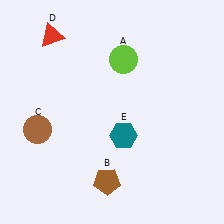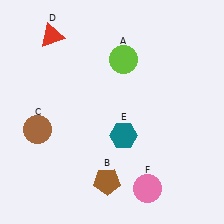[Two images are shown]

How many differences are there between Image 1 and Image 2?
There is 1 difference between the two images.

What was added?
A pink circle (F) was added in Image 2.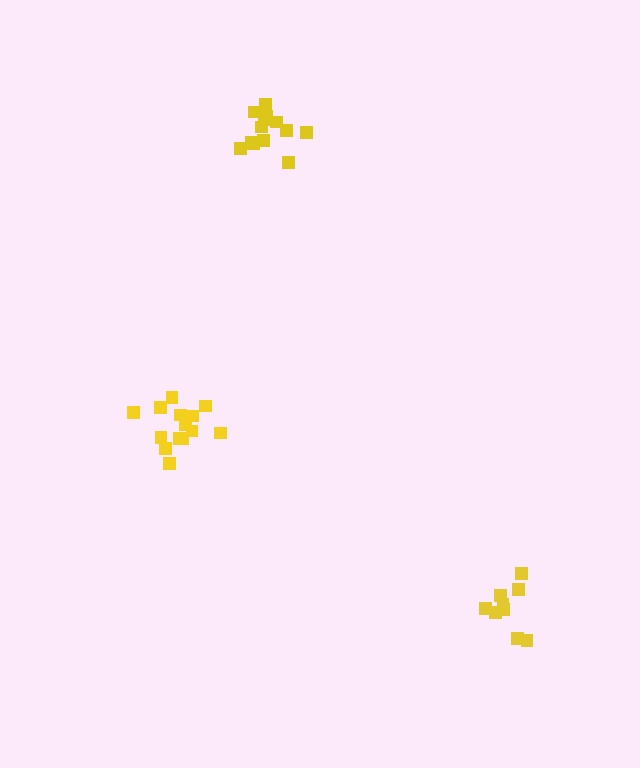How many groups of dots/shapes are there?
There are 3 groups.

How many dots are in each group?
Group 1: 13 dots, Group 2: 9 dots, Group 3: 14 dots (36 total).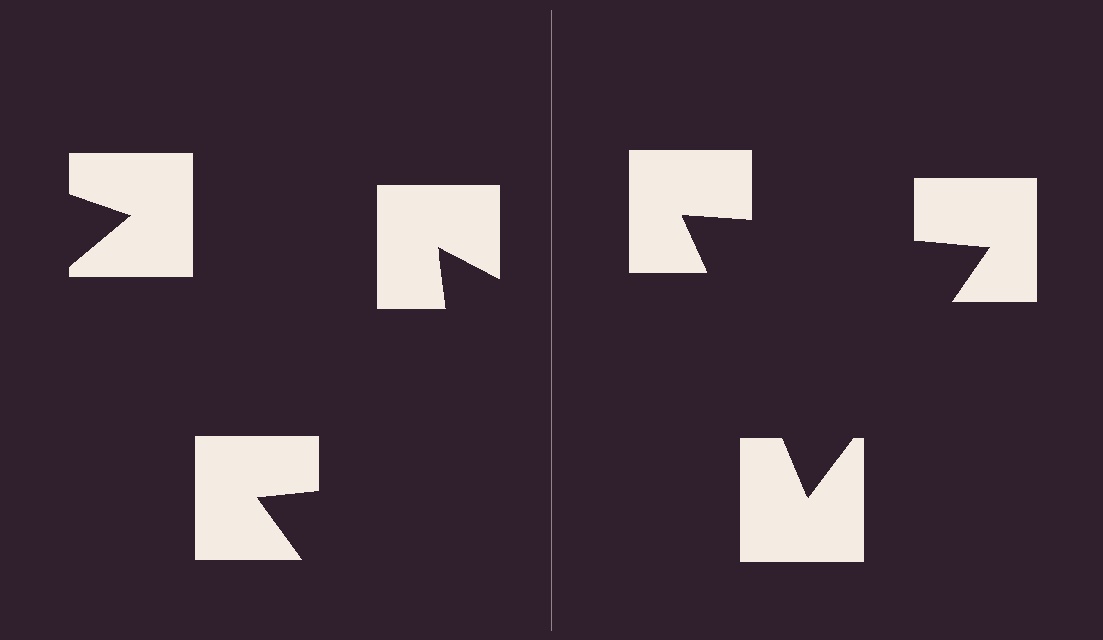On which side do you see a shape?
An illusory triangle appears on the right side. On the left side the wedge cuts are rotated, so no coherent shape forms.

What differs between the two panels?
The notched squares are positioned identically on both sides; only the wedge orientations differ. On the right they align to a triangle; on the left they are misaligned.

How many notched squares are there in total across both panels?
6 — 3 on each side.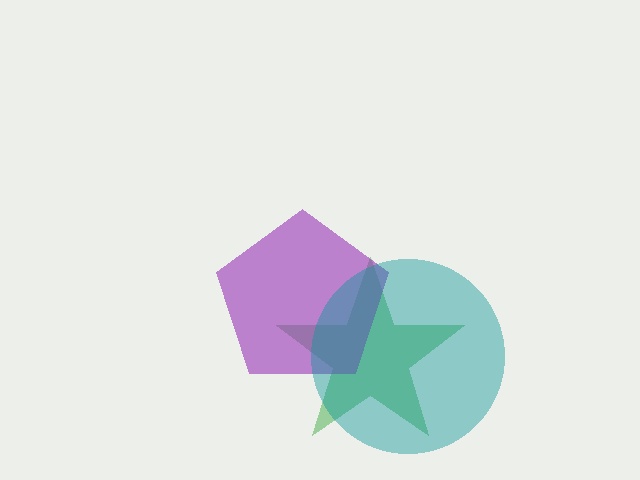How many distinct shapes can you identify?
There are 3 distinct shapes: a green star, a purple pentagon, a teal circle.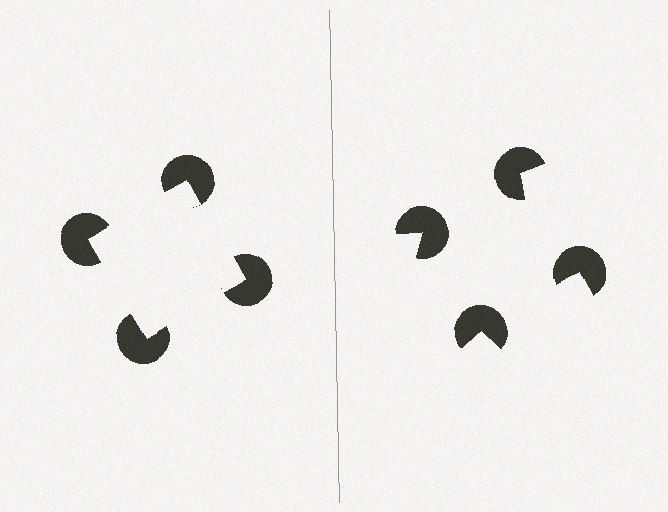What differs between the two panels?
The pac-man discs are positioned identically on both sides; only the wedge orientations differ. On the left they align to a square; on the right they are misaligned.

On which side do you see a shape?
An illusory square appears on the left side. On the right side the wedge cuts are rotated, so no coherent shape forms.